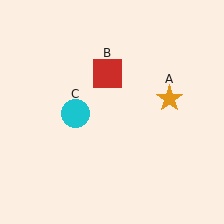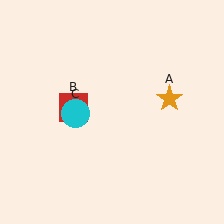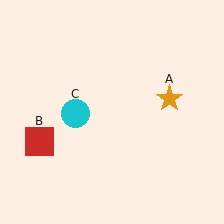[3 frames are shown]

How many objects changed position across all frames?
1 object changed position: red square (object B).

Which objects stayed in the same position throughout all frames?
Orange star (object A) and cyan circle (object C) remained stationary.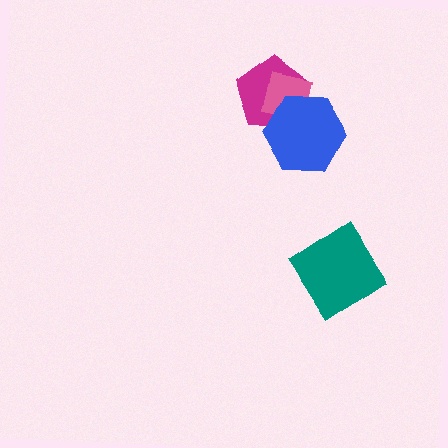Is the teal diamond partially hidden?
No, no other shape covers it.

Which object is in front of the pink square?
The blue hexagon is in front of the pink square.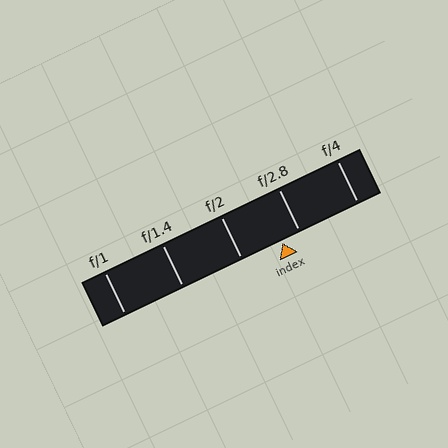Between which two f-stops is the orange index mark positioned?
The index mark is between f/2 and f/2.8.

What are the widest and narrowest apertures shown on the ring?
The widest aperture shown is f/1 and the narrowest is f/4.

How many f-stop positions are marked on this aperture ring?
There are 5 f-stop positions marked.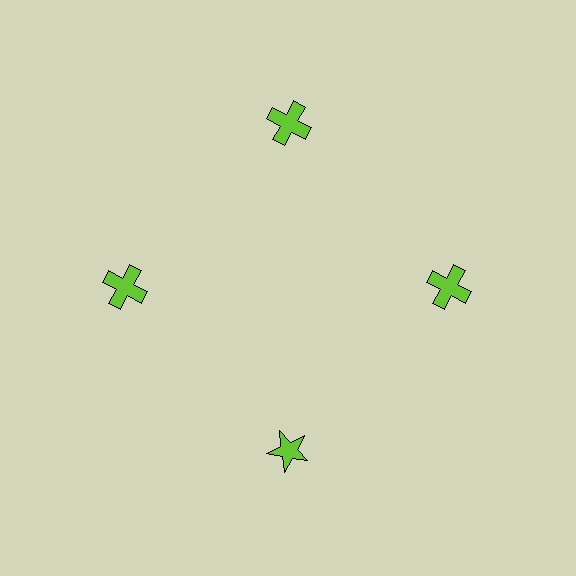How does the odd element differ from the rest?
It has a different shape: star instead of cross.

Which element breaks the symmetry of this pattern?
The lime star at roughly the 6 o'clock position breaks the symmetry. All other shapes are lime crosses.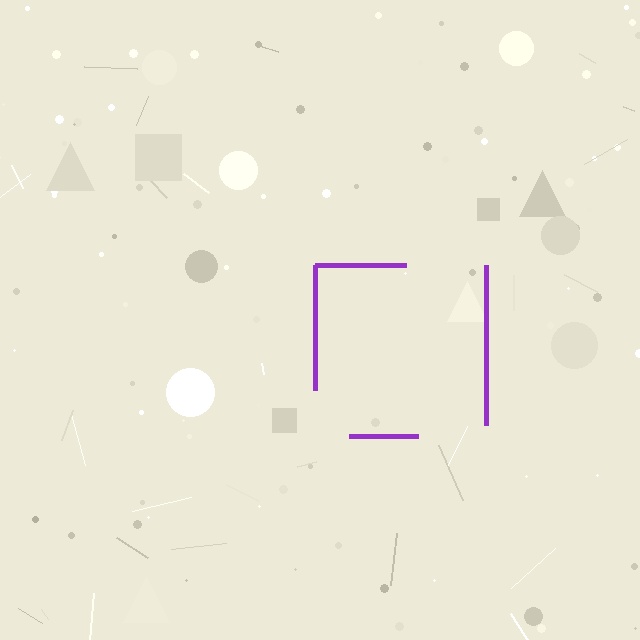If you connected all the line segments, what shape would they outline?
They would outline a square.